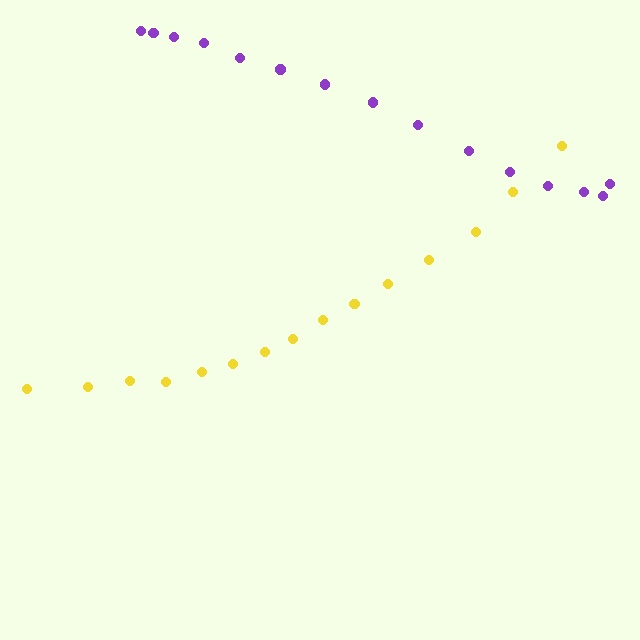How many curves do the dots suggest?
There are 2 distinct paths.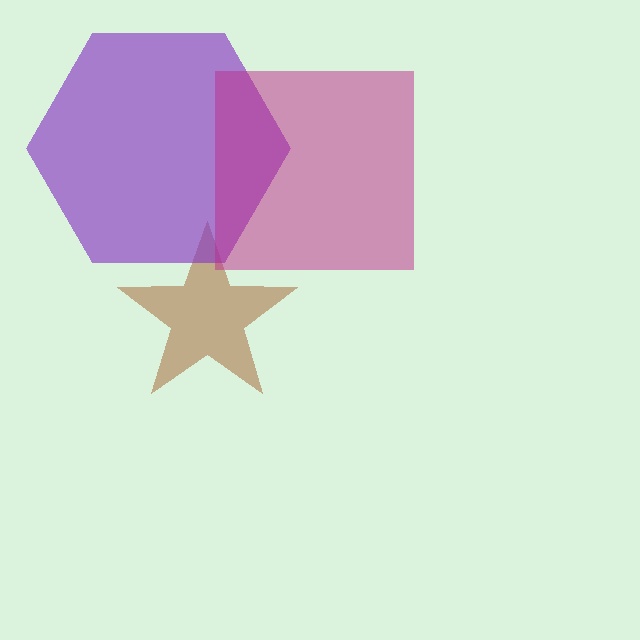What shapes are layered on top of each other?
The layered shapes are: a brown star, a purple hexagon, a magenta square.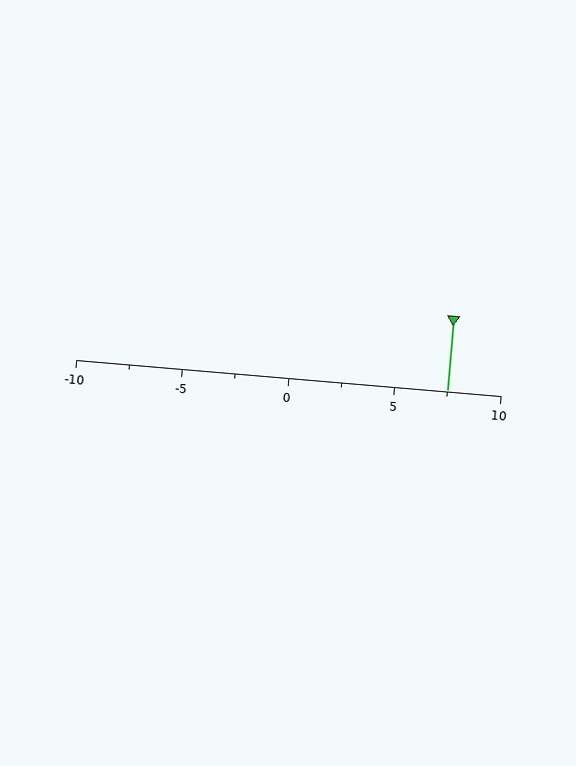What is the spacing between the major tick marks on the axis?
The major ticks are spaced 5 apart.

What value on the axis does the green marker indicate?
The marker indicates approximately 7.5.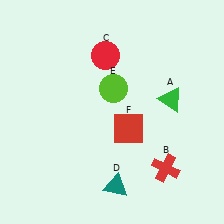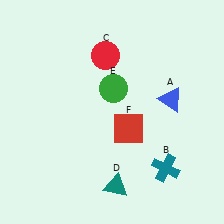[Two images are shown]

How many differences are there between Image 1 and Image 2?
There are 3 differences between the two images.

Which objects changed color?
A changed from green to blue. B changed from red to teal. E changed from lime to green.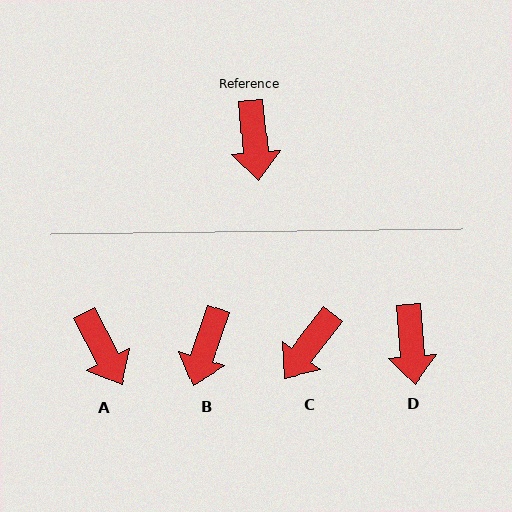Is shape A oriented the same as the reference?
No, it is off by about 23 degrees.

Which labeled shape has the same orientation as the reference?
D.